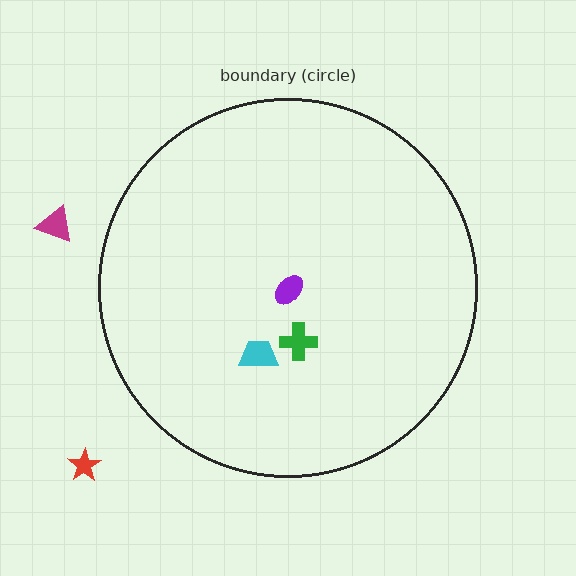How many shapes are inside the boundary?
3 inside, 2 outside.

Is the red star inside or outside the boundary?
Outside.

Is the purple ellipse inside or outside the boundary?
Inside.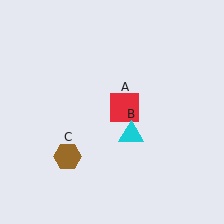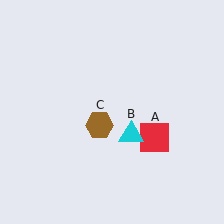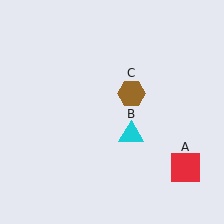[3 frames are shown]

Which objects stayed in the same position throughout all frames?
Cyan triangle (object B) remained stationary.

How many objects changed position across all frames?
2 objects changed position: red square (object A), brown hexagon (object C).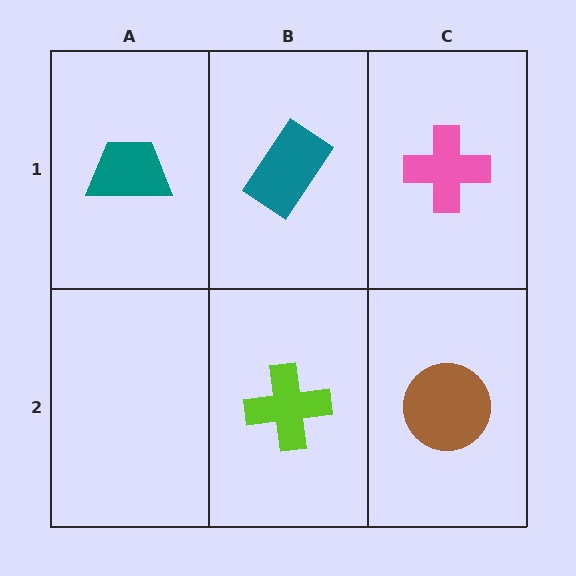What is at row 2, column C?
A brown circle.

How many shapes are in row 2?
2 shapes.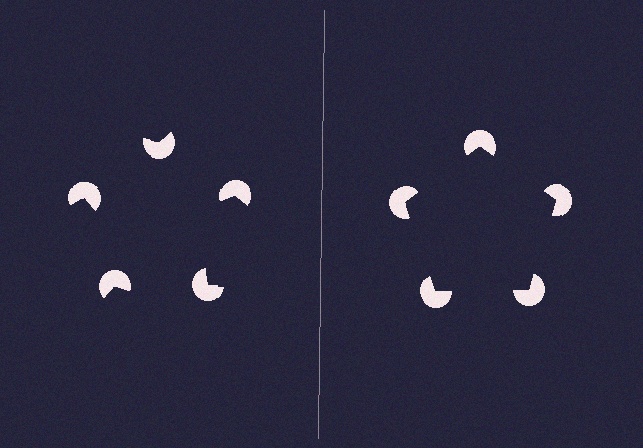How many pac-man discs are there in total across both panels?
10 — 5 on each side.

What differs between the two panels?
The pac-man discs are positioned identically on both sides; only the wedge orientations differ. On the right they align to a pentagon; on the left they are misaligned.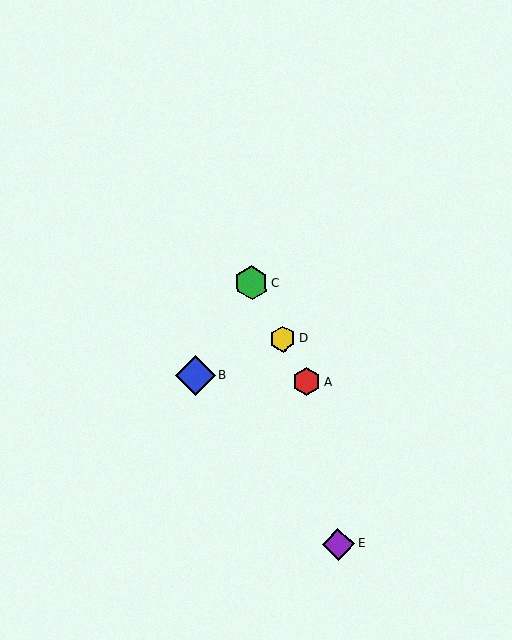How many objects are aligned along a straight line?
3 objects (A, C, D) are aligned along a straight line.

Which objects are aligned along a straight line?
Objects A, C, D are aligned along a straight line.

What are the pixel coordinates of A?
Object A is at (307, 382).